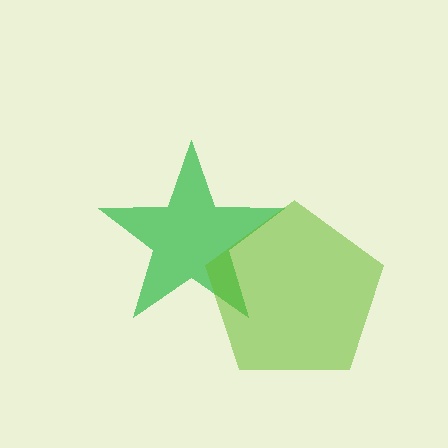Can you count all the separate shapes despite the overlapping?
Yes, there are 2 separate shapes.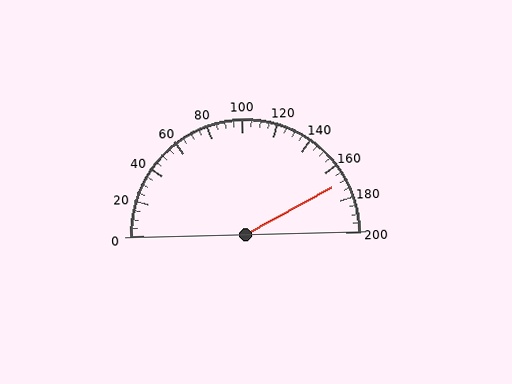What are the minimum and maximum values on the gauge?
The gauge ranges from 0 to 200.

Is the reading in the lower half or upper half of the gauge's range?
The reading is in the upper half of the range (0 to 200).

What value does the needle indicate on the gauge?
The needle indicates approximately 170.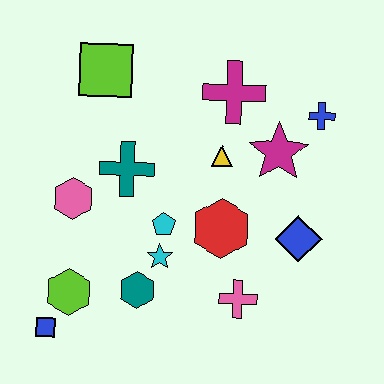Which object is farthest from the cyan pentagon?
The blue cross is farthest from the cyan pentagon.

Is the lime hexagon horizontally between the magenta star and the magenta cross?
No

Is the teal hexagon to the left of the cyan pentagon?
Yes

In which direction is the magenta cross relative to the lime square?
The magenta cross is to the right of the lime square.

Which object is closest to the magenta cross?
The yellow triangle is closest to the magenta cross.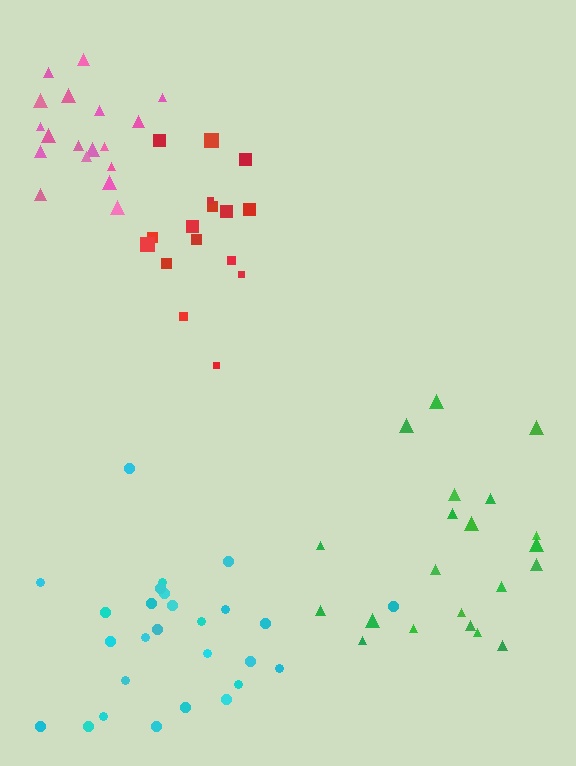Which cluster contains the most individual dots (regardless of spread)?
Cyan (27).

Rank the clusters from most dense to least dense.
red, cyan, green, pink.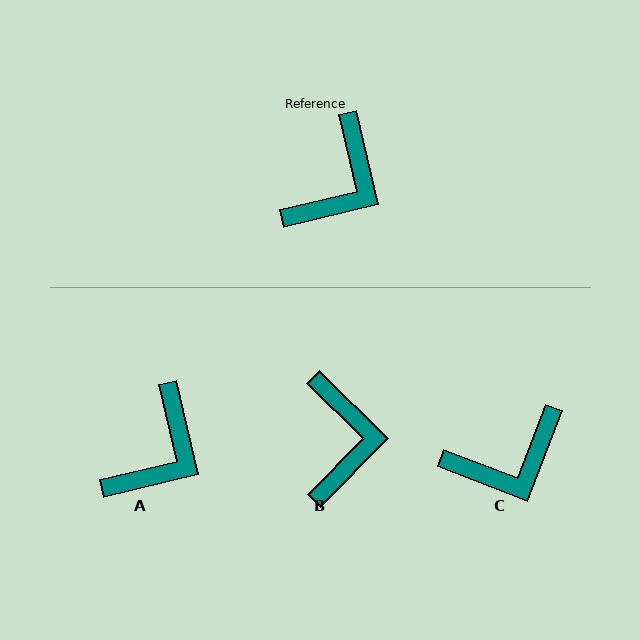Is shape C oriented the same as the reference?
No, it is off by about 34 degrees.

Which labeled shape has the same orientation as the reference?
A.